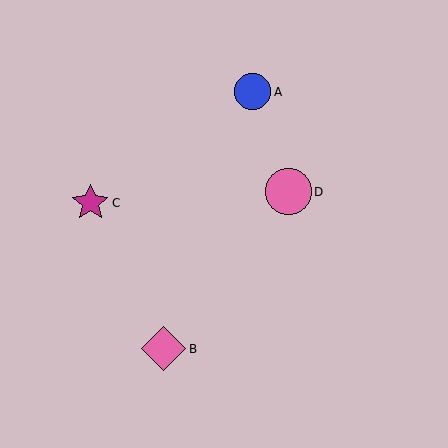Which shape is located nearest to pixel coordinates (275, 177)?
The pink circle (labeled D) at (288, 192) is nearest to that location.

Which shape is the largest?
The pink circle (labeled D) is the largest.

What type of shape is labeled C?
Shape C is a magenta star.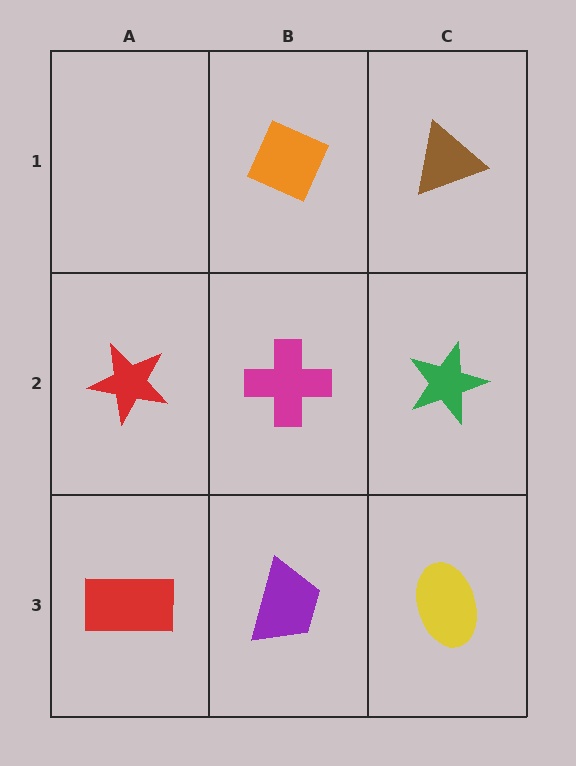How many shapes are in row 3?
3 shapes.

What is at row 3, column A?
A red rectangle.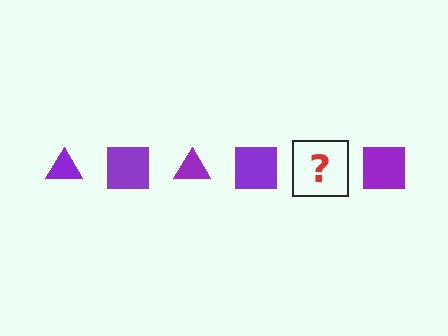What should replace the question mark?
The question mark should be replaced with a purple triangle.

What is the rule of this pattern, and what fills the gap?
The rule is that the pattern cycles through triangle, square shapes in purple. The gap should be filled with a purple triangle.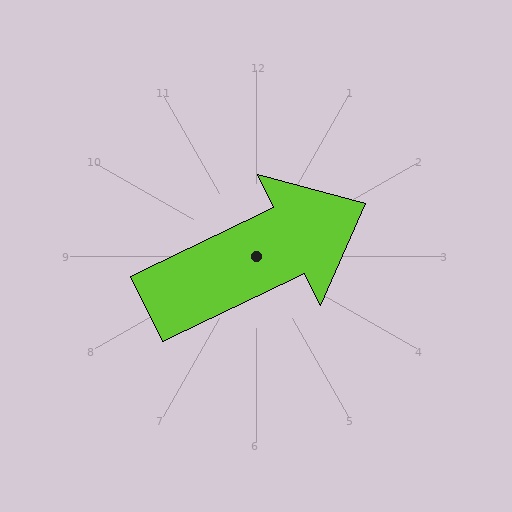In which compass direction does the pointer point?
Northeast.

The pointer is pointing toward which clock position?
Roughly 2 o'clock.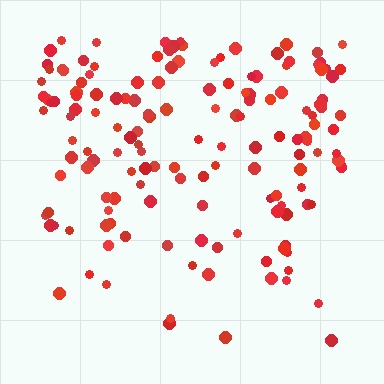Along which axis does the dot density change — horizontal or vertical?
Vertical.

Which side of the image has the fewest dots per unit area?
The bottom.